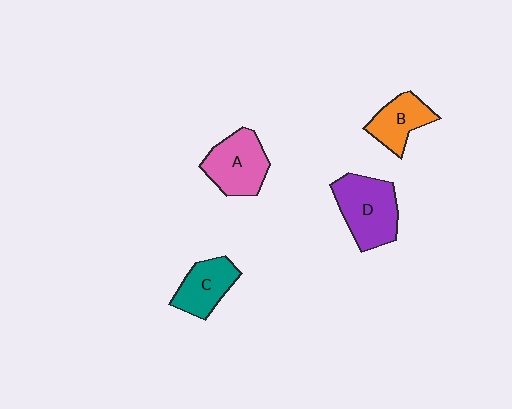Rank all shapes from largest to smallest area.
From largest to smallest: D (purple), A (pink), C (teal), B (orange).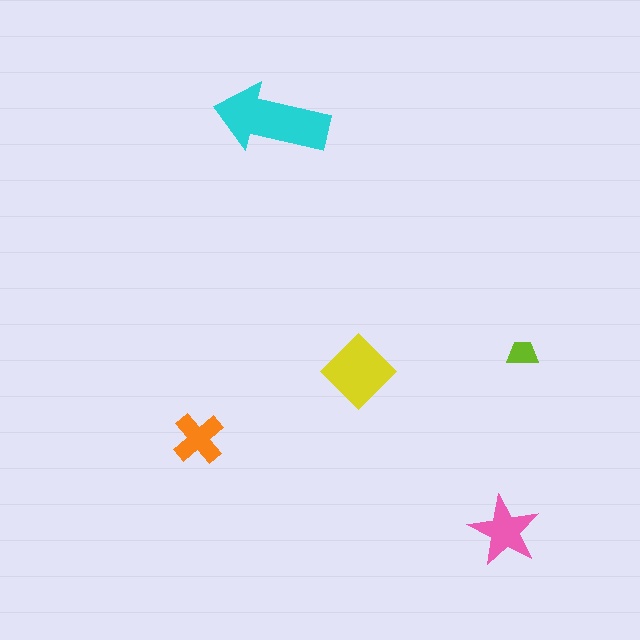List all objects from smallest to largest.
The lime trapezoid, the orange cross, the pink star, the yellow diamond, the cyan arrow.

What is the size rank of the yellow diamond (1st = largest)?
2nd.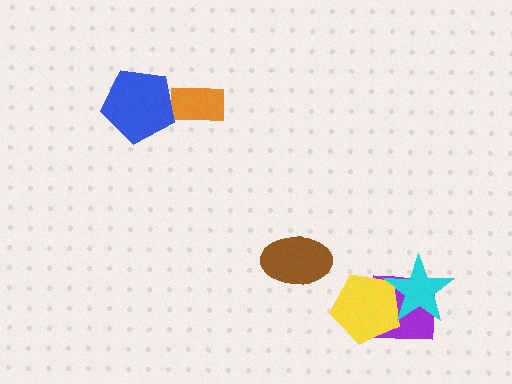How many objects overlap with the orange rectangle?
0 objects overlap with the orange rectangle.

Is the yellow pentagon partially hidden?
Yes, it is partially covered by another shape.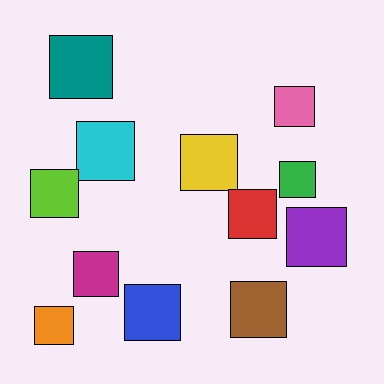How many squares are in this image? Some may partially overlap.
There are 12 squares.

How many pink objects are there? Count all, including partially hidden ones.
There is 1 pink object.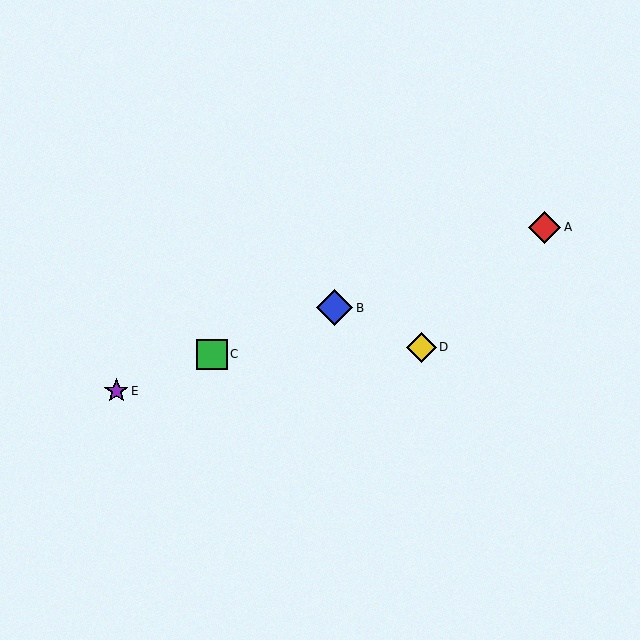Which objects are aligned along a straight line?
Objects A, B, C, E are aligned along a straight line.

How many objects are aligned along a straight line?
4 objects (A, B, C, E) are aligned along a straight line.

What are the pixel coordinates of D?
Object D is at (421, 347).